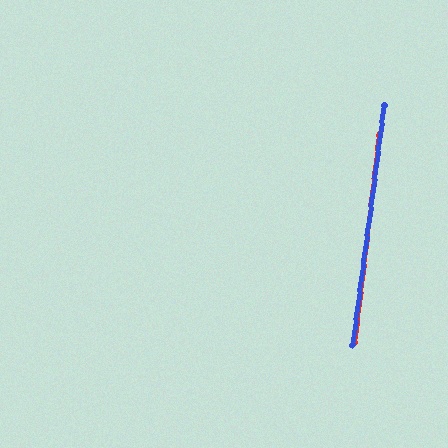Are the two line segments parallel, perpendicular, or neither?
Parallel — their directions differ by only 0.8°.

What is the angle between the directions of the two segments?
Approximately 1 degree.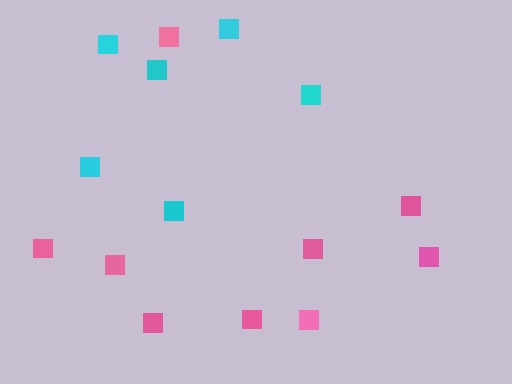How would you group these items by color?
There are 2 groups: one group of cyan squares (6) and one group of pink squares (9).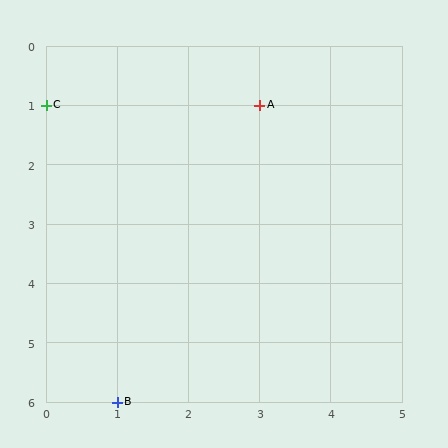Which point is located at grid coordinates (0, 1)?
Point C is at (0, 1).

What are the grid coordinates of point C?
Point C is at grid coordinates (0, 1).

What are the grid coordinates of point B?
Point B is at grid coordinates (1, 6).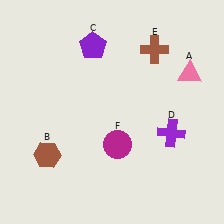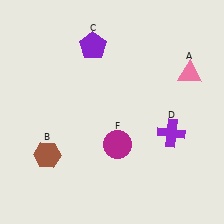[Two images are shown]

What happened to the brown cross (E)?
The brown cross (E) was removed in Image 2. It was in the top-right area of Image 1.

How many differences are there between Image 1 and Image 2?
There is 1 difference between the two images.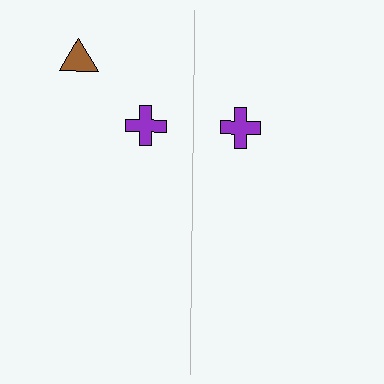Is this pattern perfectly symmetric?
No, the pattern is not perfectly symmetric. A brown triangle is missing from the right side.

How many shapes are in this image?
There are 3 shapes in this image.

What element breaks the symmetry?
A brown triangle is missing from the right side.